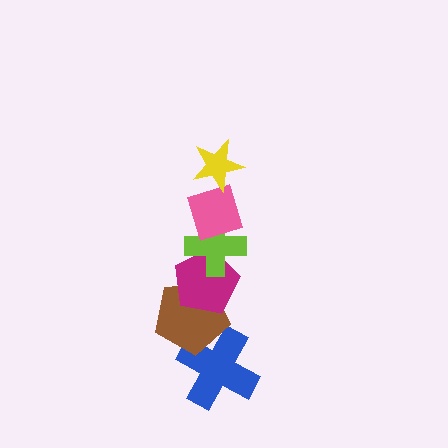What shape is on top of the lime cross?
The pink diamond is on top of the lime cross.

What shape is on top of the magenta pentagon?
The lime cross is on top of the magenta pentagon.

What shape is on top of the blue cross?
The brown pentagon is on top of the blue cross.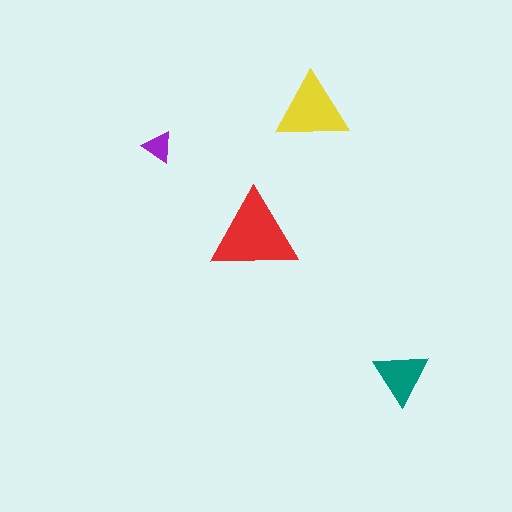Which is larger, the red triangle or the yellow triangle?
The red one.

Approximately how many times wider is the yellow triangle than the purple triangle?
About 2.5 times wider.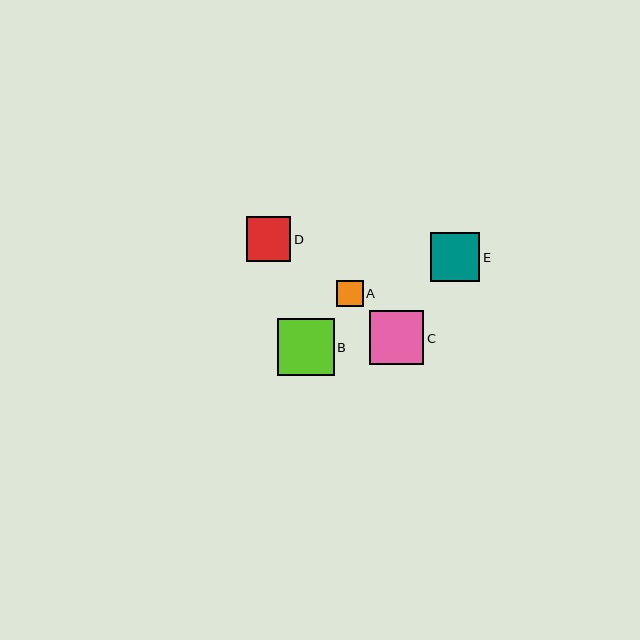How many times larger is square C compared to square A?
Square C is approximately 2.1 times the size of square A.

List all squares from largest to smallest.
From largest to smallest: B, C, E, D, A.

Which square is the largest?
Square B is the largest with a size of approximately 57 pixels.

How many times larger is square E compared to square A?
Square E is approximately 1.9 times the size of square A.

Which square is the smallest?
Square A is the smallest with a size of approximately 26 pixels.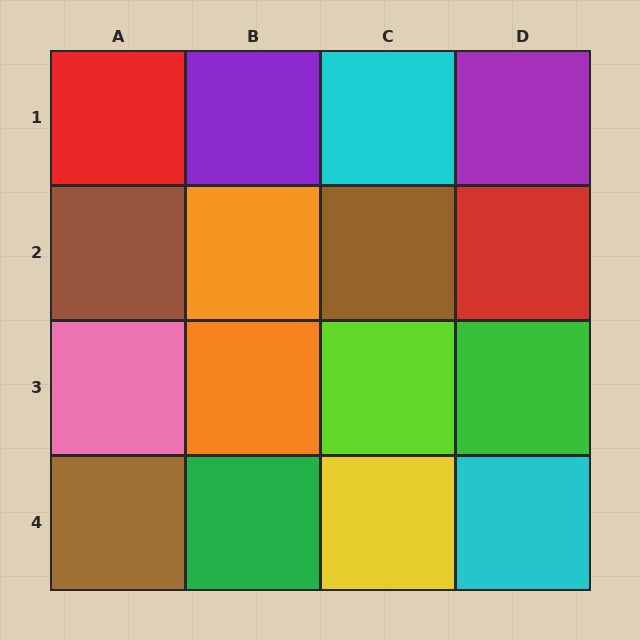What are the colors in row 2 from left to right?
Brown, orange, brown, red.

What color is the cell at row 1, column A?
Red.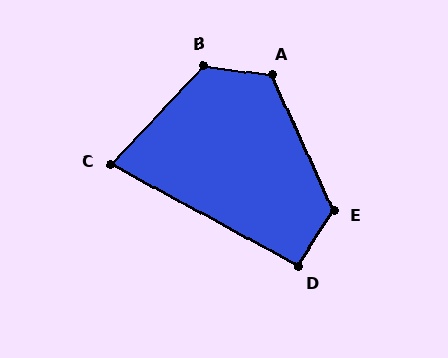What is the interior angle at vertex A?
Approximately 122 degrees (obtuse).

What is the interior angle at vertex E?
Approximately 123 degrees (obtuse).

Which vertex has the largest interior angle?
B, at approximately 126 degrees.